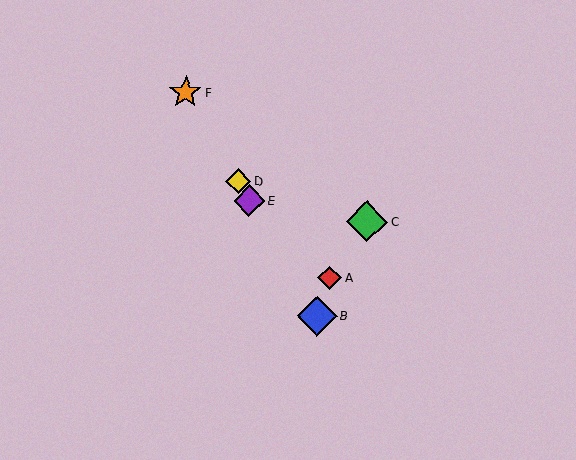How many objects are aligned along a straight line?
4 objects (B, D, E, F) are aligned along a straight line.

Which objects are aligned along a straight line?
Objects B, D, E, F are aligned along a straight line.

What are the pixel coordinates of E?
Object E is at (249, 201).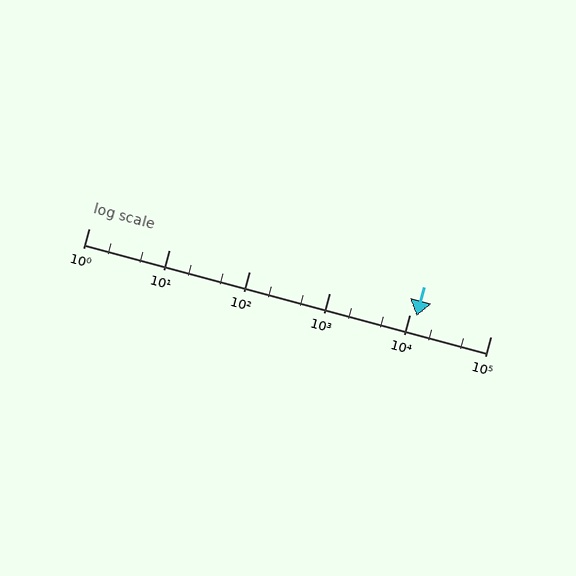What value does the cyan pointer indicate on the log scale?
The pointer indicates approximately 12000.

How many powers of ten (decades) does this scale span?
The scale spans 5 decades, from 1 to 100000.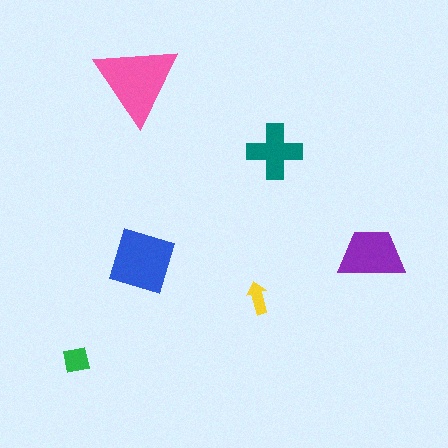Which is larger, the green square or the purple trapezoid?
The purple trapezoid.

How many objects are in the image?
There are 6 objects in the image.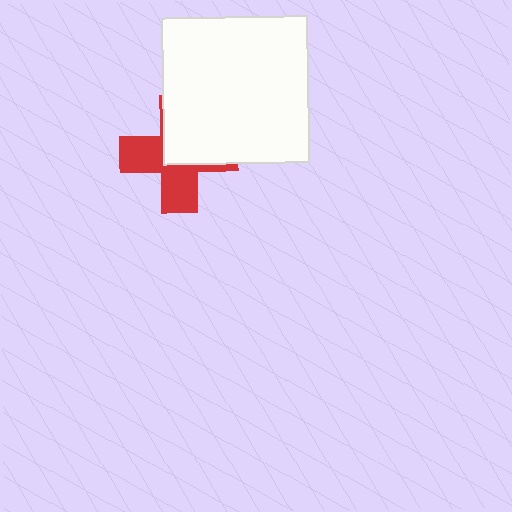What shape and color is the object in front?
The object in front is a white square.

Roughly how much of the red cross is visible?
About half of it is visible (roughly 52%).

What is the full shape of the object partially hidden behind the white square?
The partially hidden object is a red cross.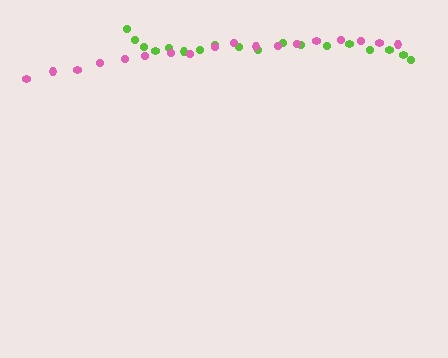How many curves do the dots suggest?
There are 2 distinct paths.